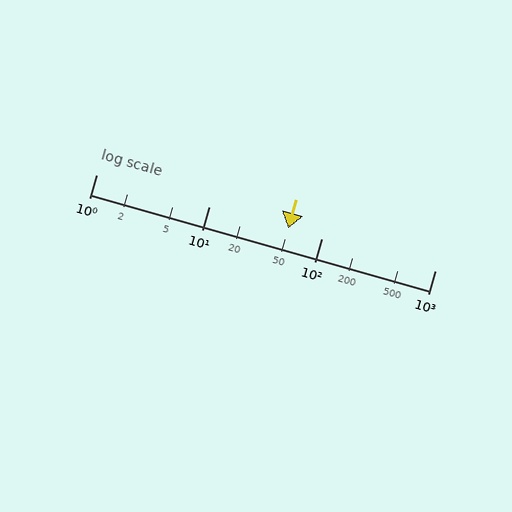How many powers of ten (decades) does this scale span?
The scale spans 3 decades, from 1 to 1000.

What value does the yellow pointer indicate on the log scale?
The pointer indicates approximately 50.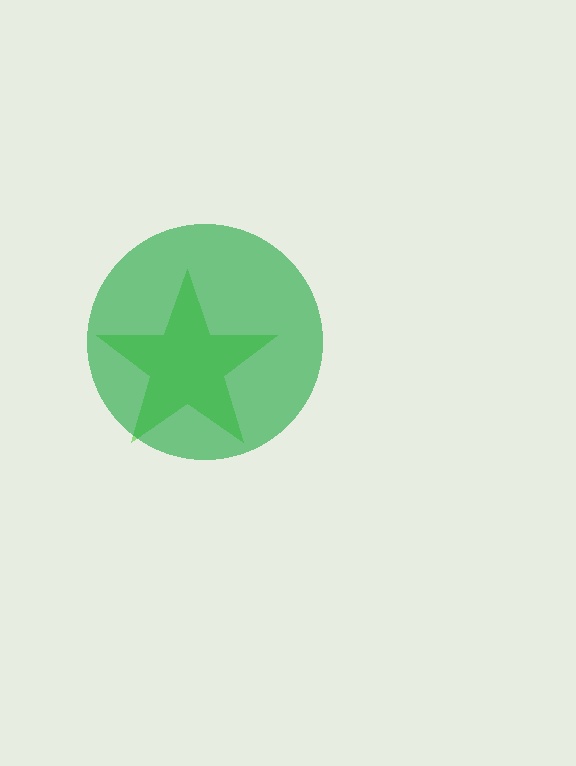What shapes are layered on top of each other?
The layered shapes are: a lime star, a green circle.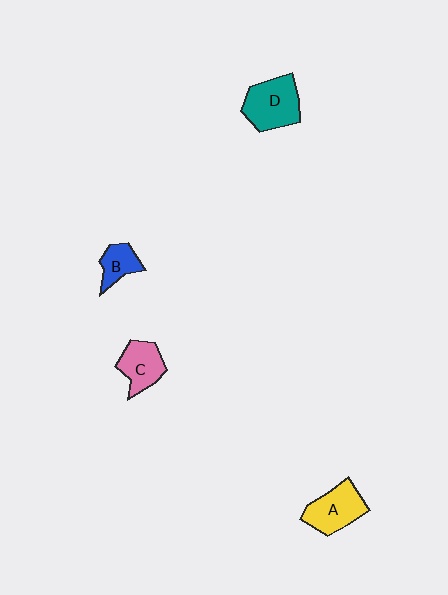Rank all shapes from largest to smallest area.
From largest to smallest: D (teal), A (yellow), C (pink), B (blue).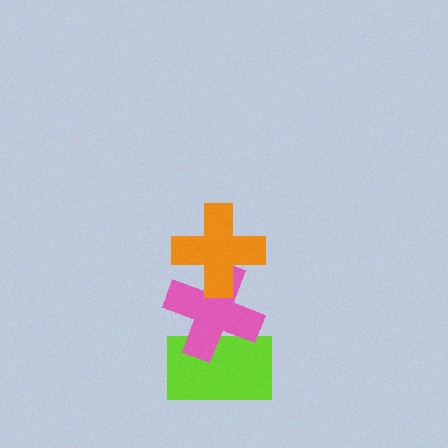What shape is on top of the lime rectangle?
The pink cross is on top of the lime rectangle.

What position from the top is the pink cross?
The pink cross is 2nd from the top.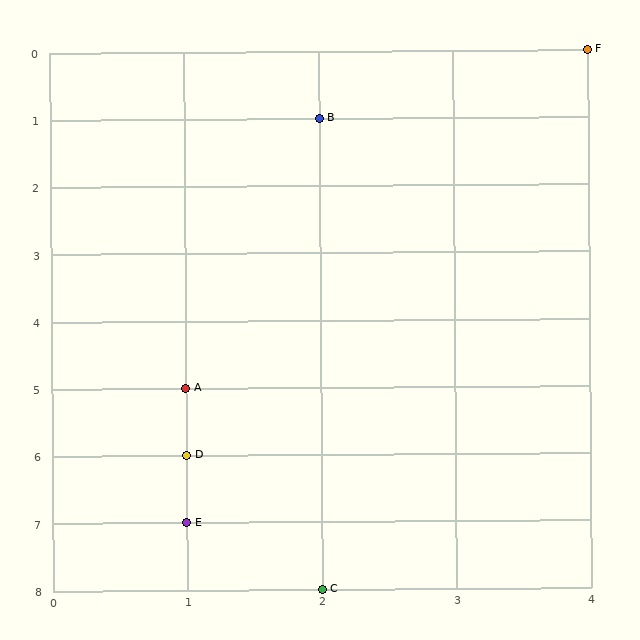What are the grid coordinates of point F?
Point F is at grid coordinates (4, 0).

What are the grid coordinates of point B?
Point B is at grid coordinates (2, 1).